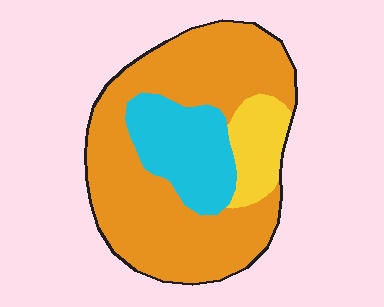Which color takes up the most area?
Orange, at roughly 65%.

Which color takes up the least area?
Yellow, at roughly 10%.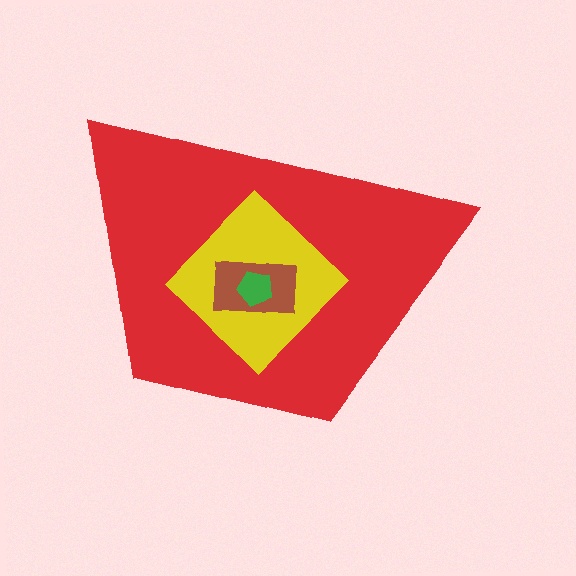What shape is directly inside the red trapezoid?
The yellow diamond.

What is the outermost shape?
The red trapezoid.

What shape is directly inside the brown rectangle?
The green pentagon.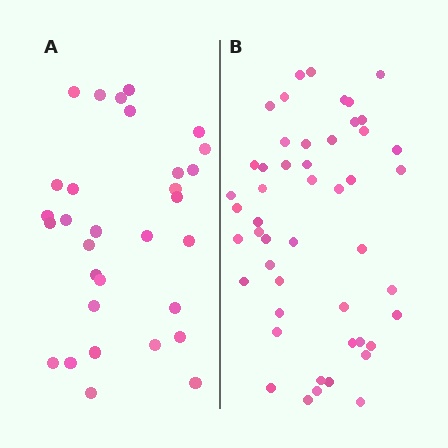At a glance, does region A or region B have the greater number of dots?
Region B (the right region) has more dots.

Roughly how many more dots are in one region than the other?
Region B has approximately 20 more dots than region A.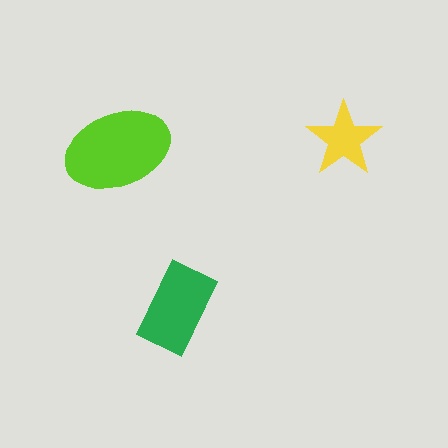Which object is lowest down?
The green rectangle is bottommost.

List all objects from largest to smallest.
The lime ellipse, the green rectangle, the yellow star.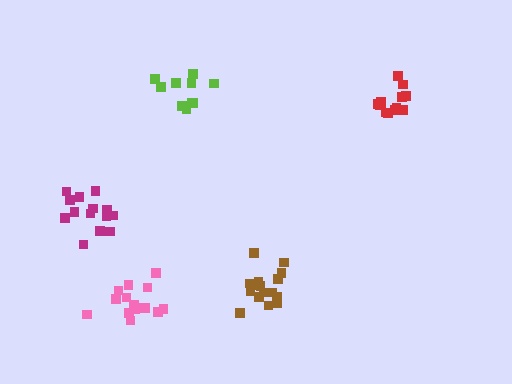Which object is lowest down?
The pink cluster is bottommost.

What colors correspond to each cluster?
The clusters are colored: magenta, lime, red, brown, pink.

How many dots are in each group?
Group 1: 14 dots, Group 2: 10 dots, Group 3: 14 dots, Group 4: 16 dots, Group 5: 15 dots (69 total).